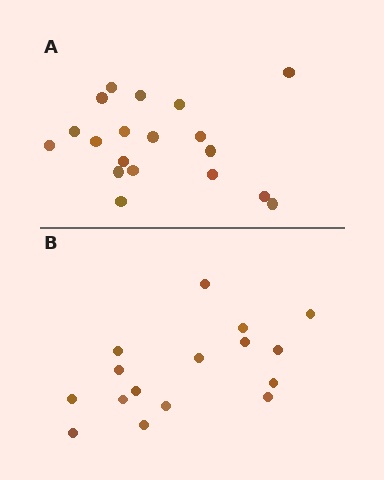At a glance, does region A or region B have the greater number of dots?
Region A (the top region) has more dots.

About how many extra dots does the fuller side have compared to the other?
Region A has just a few more — roughly 2 or 3 more dots than region B.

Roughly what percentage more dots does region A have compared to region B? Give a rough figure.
About 20% more.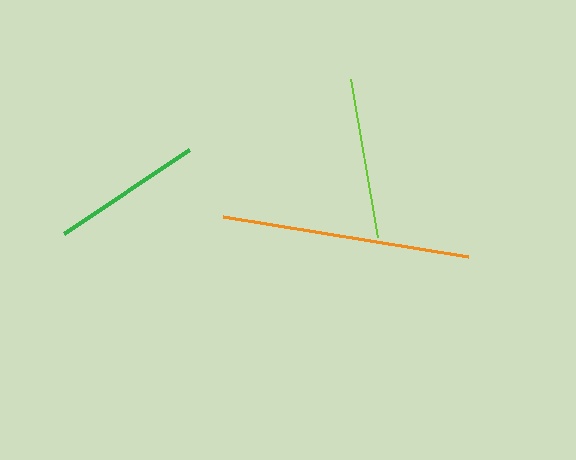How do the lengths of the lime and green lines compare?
The lime and green lines are approximately the same length.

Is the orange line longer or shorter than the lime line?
The orange line is longer than the lime line.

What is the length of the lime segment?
The lime segment is approximately 160 pixels long.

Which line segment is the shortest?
The green line is the shortest at approximately 151 pixels.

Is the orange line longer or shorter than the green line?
The orange line is longer than the green line.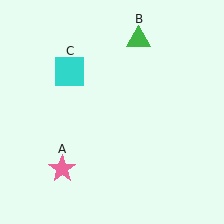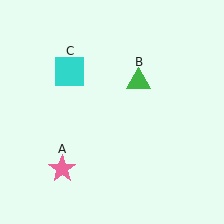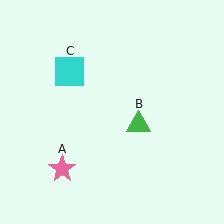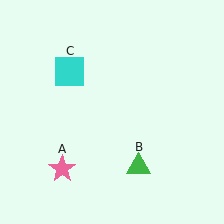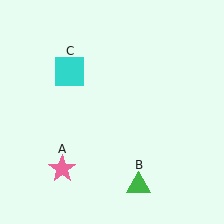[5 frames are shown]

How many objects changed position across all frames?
1 object changed position: green triangle (object B).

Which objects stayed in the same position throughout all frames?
Pink star (object A) and cyan square (object C) remained stationary.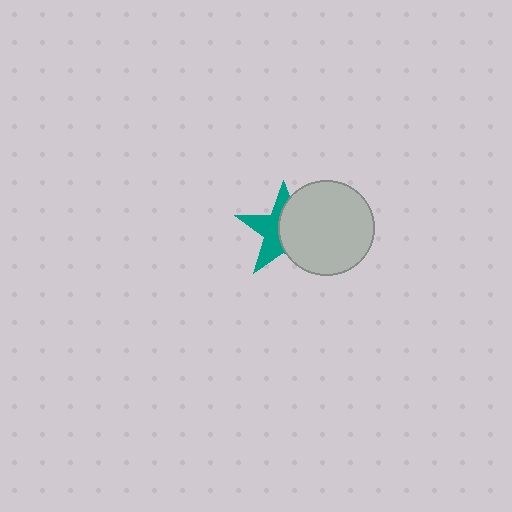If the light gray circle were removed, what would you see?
You would see the complete teal star.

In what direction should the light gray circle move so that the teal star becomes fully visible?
The light gray circle should move right. That is the shortest direction to clear the overlap and leave the teal star fully visible.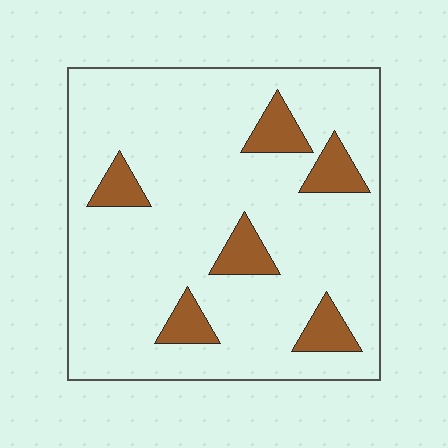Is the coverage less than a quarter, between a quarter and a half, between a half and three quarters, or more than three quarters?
Less than a quarter.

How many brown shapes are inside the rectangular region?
6.